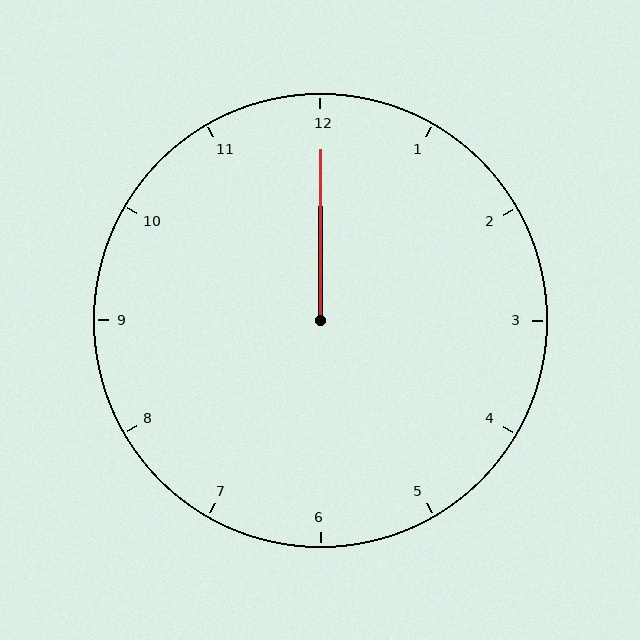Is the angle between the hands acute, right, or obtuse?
It is acute.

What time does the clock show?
12:00.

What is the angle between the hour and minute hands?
Approximately 0 degrees.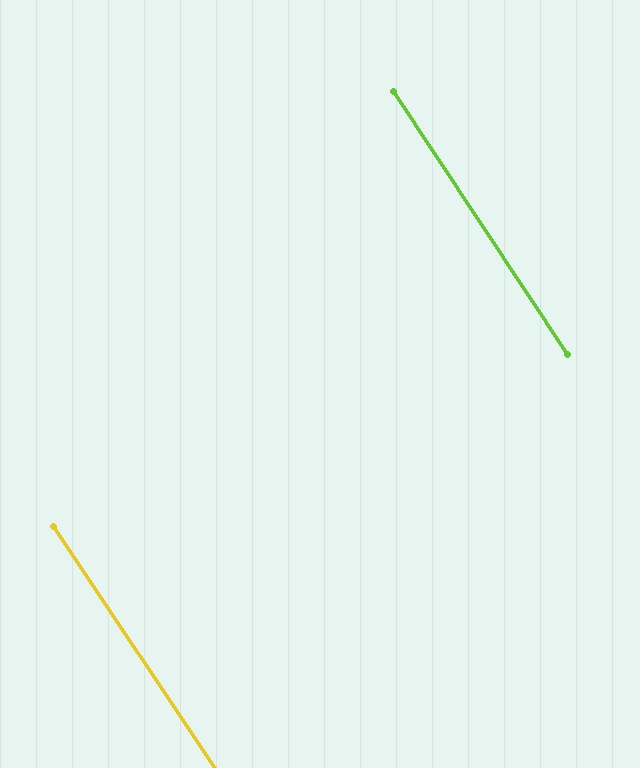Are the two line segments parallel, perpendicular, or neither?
Parallel — their directions differ by only 0.2°.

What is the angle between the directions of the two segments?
Approximately 0 degrees.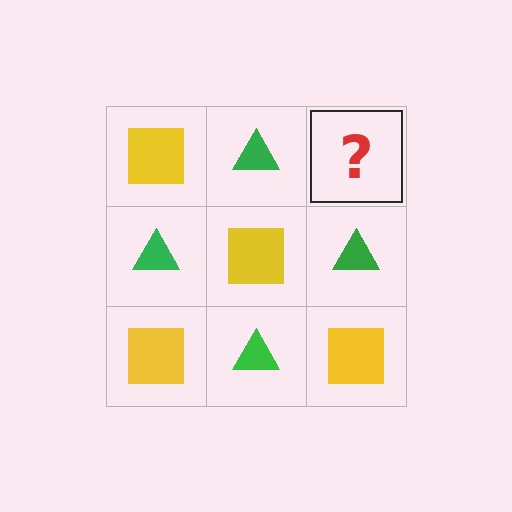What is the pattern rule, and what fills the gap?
The rule is that it alternates yellow square and green triangle in a checkerboard pattern. The gap should be filled with a yellow square.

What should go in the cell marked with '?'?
The missing cell should contain a yellow square.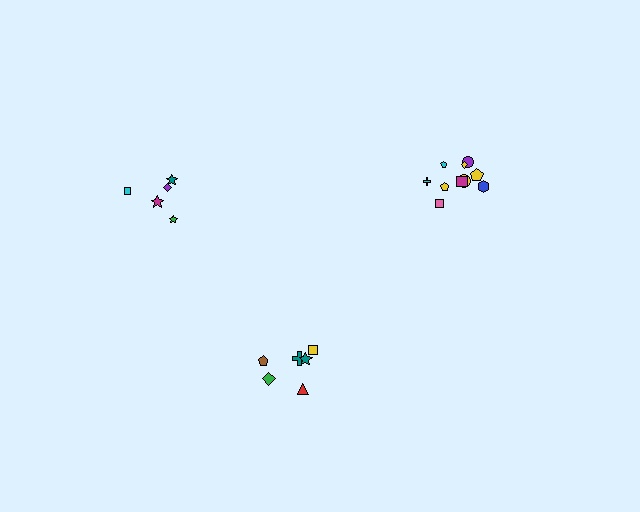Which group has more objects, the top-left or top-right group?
The top-right group.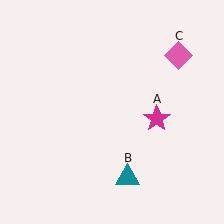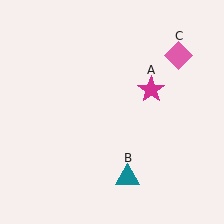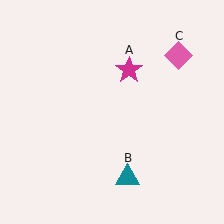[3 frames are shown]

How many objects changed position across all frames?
1 object changed position: magenta star (object A).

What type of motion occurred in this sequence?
The magenta star (object A) rotated counterclockwise around the center of the scene.